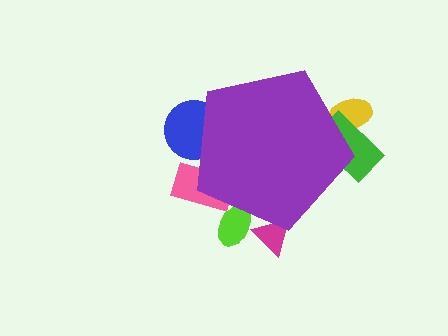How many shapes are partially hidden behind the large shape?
6 shapes are partially hidden.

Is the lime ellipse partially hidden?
Yes, the lime ellipse is partially hidden behind the purple pentagon.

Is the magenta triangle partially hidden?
Yes, the magenta triangle is partially hidden behind the purple pentagon.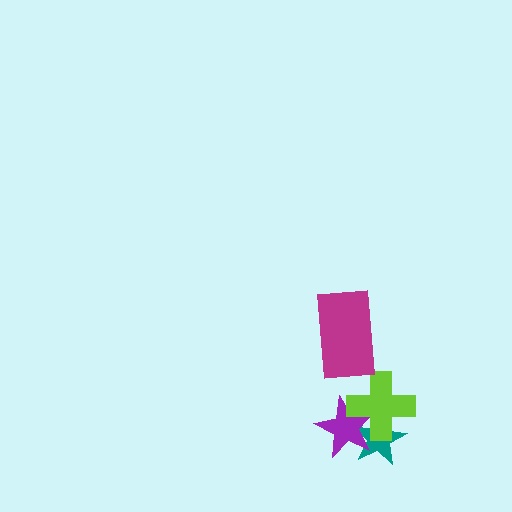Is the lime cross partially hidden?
No, no other shape covers it.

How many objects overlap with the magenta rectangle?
0 objects overlap with the magenta rectangle.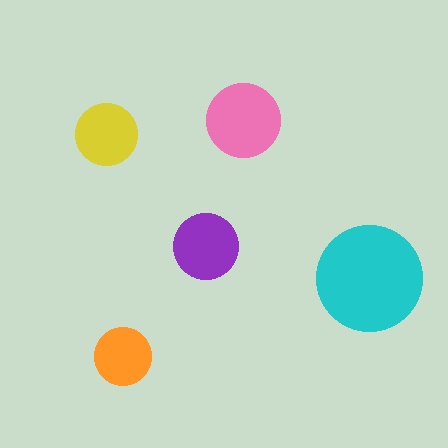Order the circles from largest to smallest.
the cyan one, the pink one, the purple one, the yellow one, the orange one.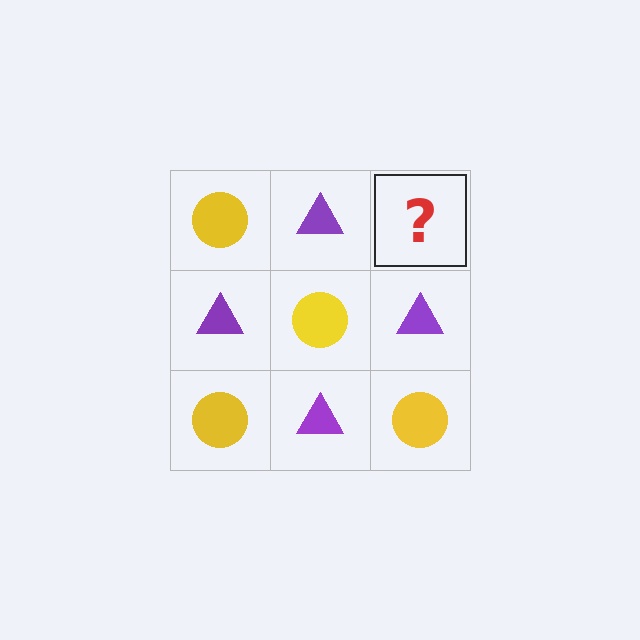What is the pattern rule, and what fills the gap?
The rule is that it alternates yellow circle and purple triangle in a checkerboard pattern. The gap should be filled with a yellow circle.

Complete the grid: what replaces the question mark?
The question mark should be replaced with a yellow circle.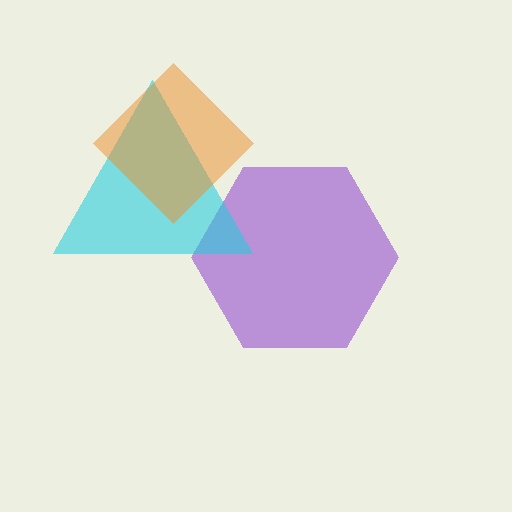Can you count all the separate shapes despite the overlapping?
Yes, there are 3 separate shapes.